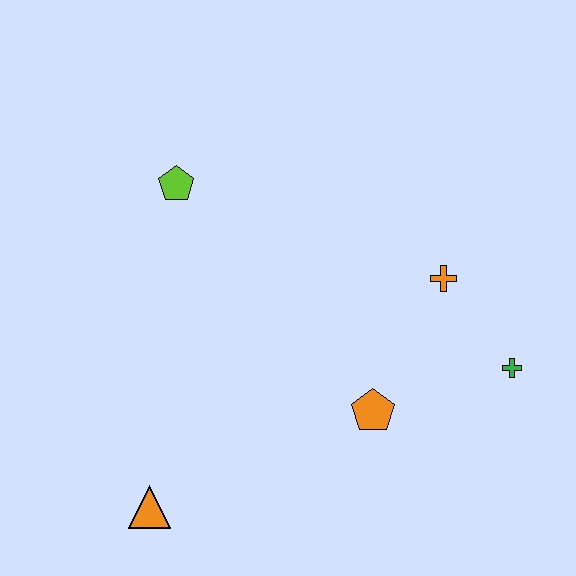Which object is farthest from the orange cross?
The orange triangle is farthest from the orange cross.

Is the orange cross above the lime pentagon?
No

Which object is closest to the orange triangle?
The orange pentagon is closest to the orange triangle.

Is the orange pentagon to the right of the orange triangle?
Yes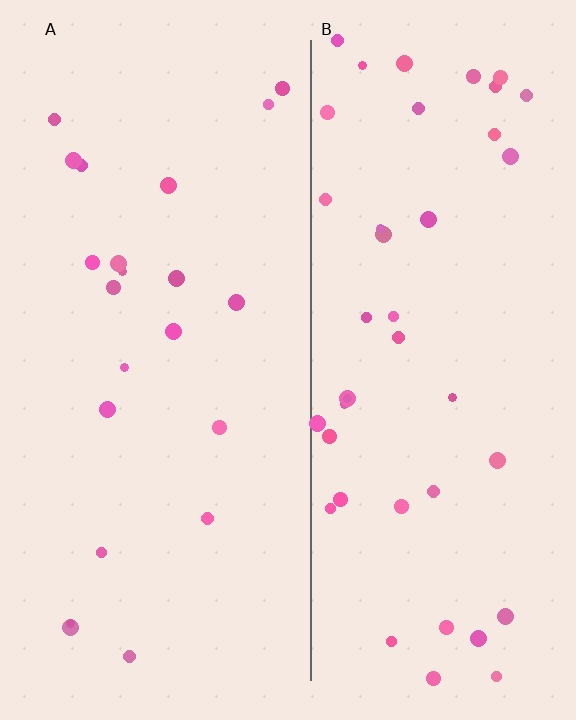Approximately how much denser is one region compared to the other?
Approximately 2.0× — region B over region A.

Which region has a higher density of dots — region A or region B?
B (the right).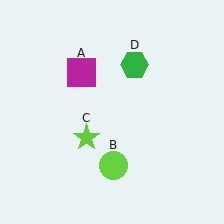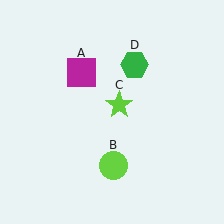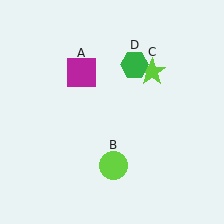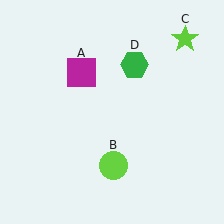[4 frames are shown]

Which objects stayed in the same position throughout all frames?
Magenta square (object A) and lime circle (object B) and green hexagon (object D) remained stationary.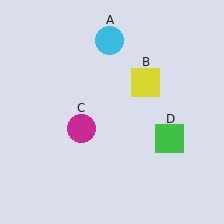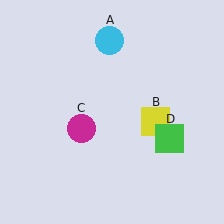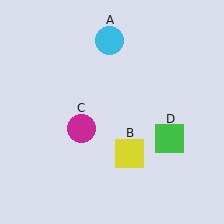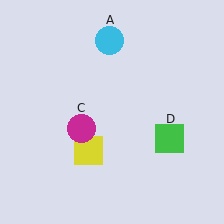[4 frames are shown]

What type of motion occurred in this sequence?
The yellow square (object B) rotated clockwise around the center of the scene.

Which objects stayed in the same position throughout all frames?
Cyan circle (object A) and magenta circle (object C) and green square (object D) remained stationary.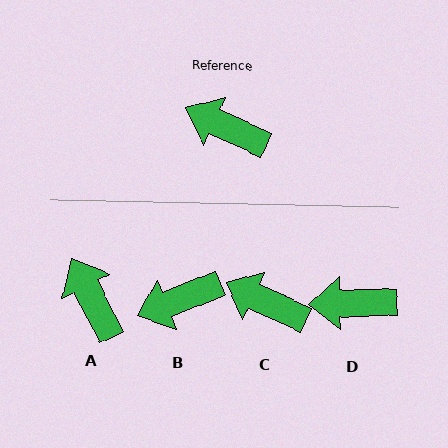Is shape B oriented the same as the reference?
No, it is off by about 46 degrees.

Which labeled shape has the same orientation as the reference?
C.